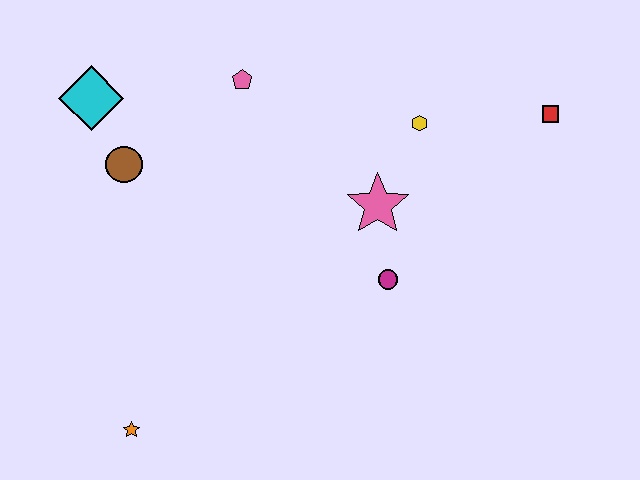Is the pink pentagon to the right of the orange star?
Yes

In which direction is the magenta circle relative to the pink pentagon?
The magenta circle is below the pink pentagon.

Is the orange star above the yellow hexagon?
No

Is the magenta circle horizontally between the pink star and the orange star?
No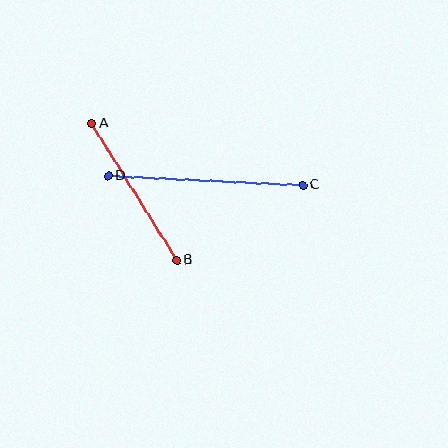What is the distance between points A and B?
The distance is approximately 161 pixels.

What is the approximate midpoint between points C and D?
The midpoint is at approximately (206, 181) pixels.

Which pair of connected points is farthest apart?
Points C and D are farthest apart.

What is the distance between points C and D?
The distance is approximately 195 pixels.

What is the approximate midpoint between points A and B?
The midpoint is at approximately (134, 192) pixels.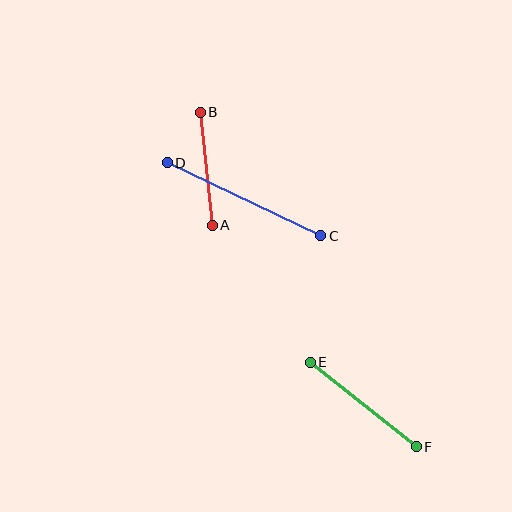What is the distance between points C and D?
The distance is approximately 170 pixels.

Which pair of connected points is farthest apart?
Points C and D are farthest apart.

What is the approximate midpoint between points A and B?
The midpoint is at approximately (206, 169) pixels.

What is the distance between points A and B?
The distance is approximately 113 pixels.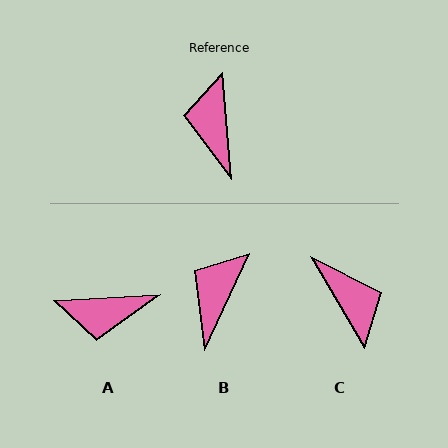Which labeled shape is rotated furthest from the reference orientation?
C, about 154 degrees away.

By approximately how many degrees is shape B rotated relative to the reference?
Approximately 30 degrees clockwise.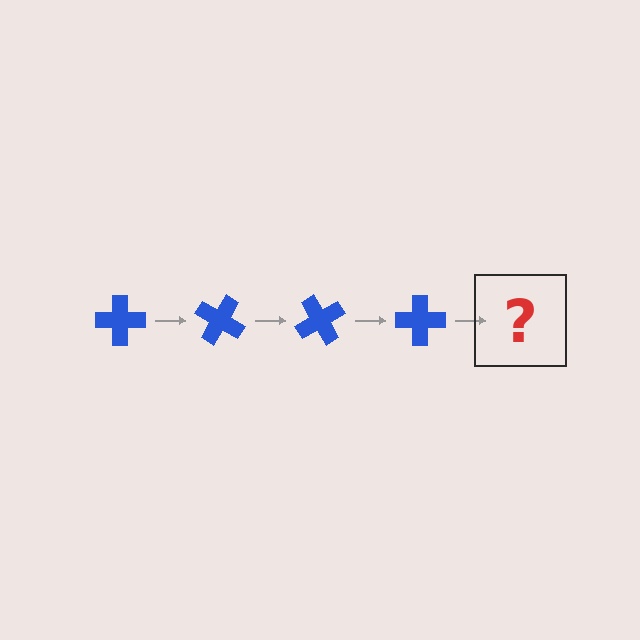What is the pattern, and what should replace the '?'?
The pattern is that the cross rotates 30 degrees each step. The '?' should be a blue cross rotated 120 degrees.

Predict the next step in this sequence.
The next step is a blue cross rotated 120 degrees.